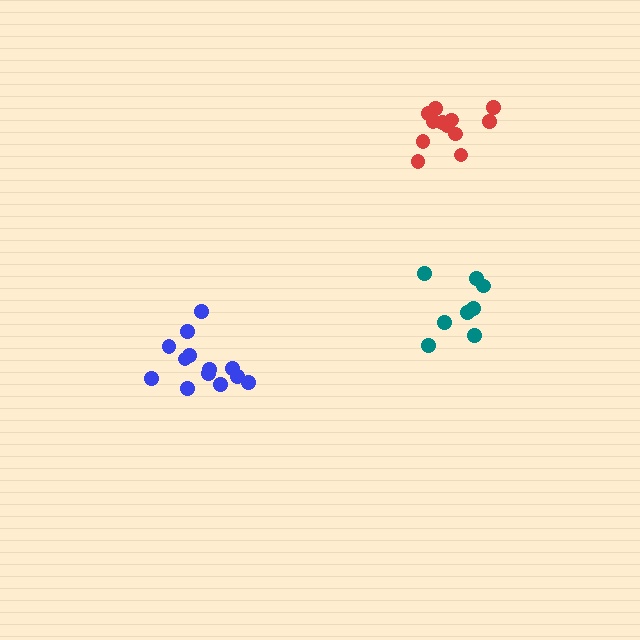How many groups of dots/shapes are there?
There are 3 groups.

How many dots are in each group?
Group 1: 8 dots, Group 2: 13 dots, Group 3: 12 dots (33 total).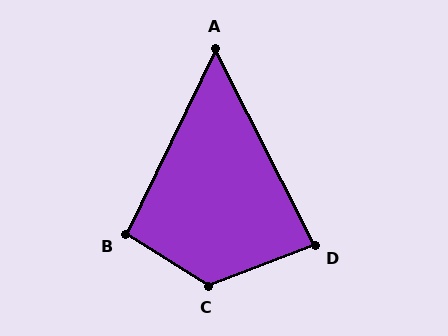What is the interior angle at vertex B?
Approximately 96 degrees (obtuse).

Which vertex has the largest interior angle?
C, at approximately 127 degrees.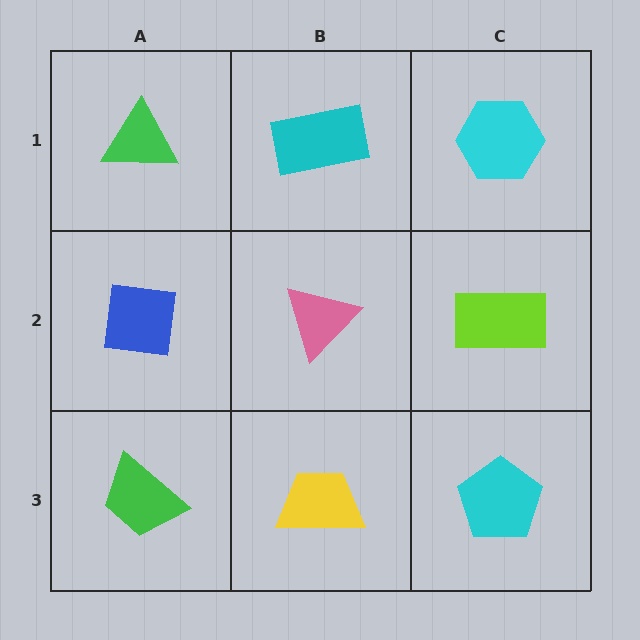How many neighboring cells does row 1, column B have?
3.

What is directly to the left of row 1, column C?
A cyan rectangle.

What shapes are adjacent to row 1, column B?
A pink triangle (row 2, column B), a green triangle (row 1, column A), a cyan hexagon (row 1, column C).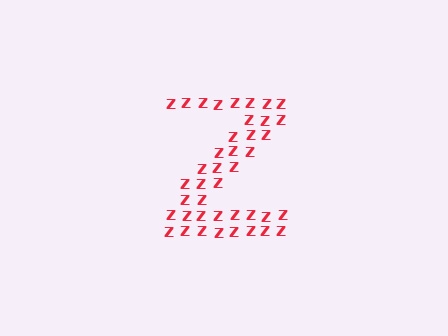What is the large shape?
The large shape is the letter Z.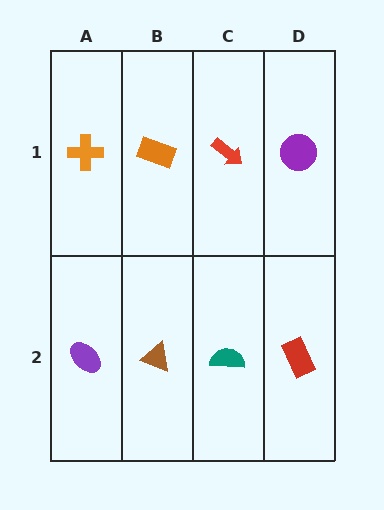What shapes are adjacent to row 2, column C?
A red arrow (row 1, column C), a brown triangle (row 2, column B), a red rectangle (row 2, column D).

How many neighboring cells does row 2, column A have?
2.